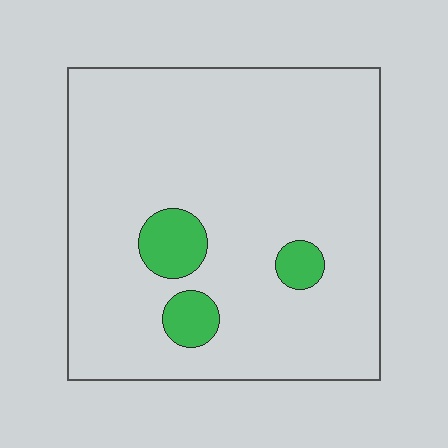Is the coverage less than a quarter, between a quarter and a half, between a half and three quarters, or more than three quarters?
Less than a quarter.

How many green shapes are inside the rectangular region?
3.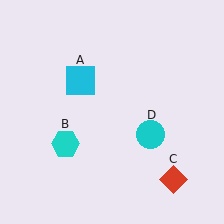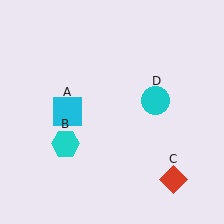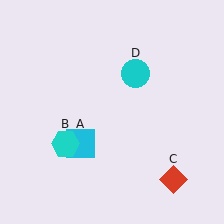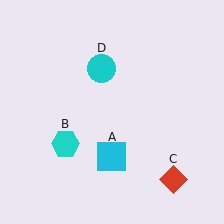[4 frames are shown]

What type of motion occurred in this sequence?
The cyan square (object A), cyan circle (object D) rotated counterclockwise around the center of the scene.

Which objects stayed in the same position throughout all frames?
Cyan hexagon (object B) and red diamond (object C) remained stationary.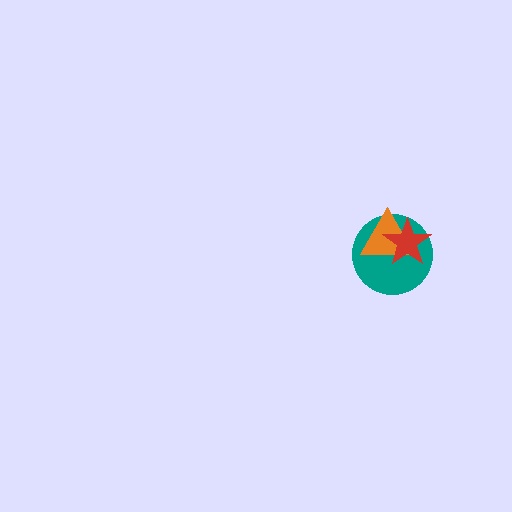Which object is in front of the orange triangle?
The red star is in front of the orange triangle.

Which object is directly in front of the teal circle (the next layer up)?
The orange triangle is directly in front of the teal circle.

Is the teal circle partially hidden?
Yes, it is partially covered by another shape.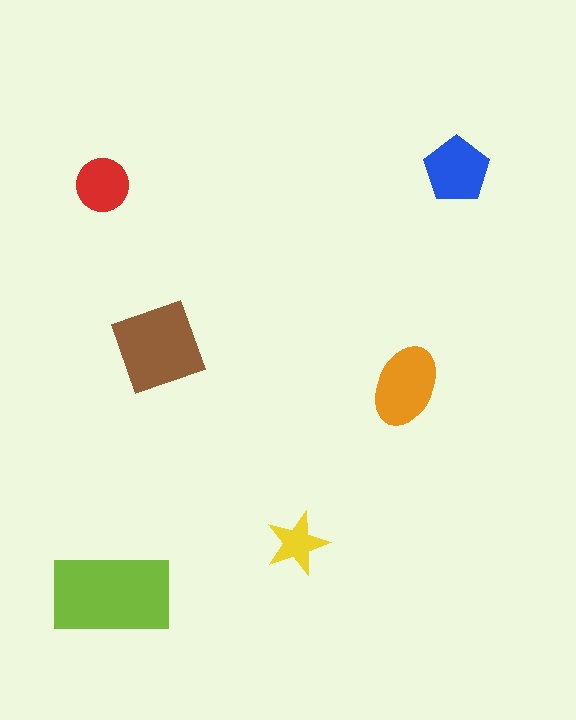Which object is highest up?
The blue pentagon is topmost.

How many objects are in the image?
There are 6 objects in the image.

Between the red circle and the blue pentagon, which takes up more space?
The blue pentagon.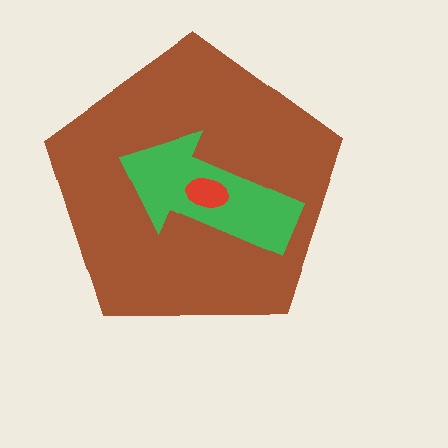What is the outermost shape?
The brown pentagon.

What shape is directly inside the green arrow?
The red ellipse.